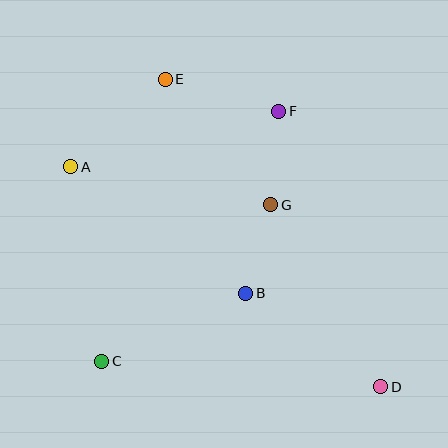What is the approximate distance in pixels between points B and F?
The distance between B and F is approximately 185 pixels.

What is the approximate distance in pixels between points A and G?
The distance between A and G is approximately 204 pixels.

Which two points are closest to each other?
Points B and G are closest to each other.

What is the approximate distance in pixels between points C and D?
The distance between C and D is approximately 281 pixels.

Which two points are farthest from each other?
Points A and D are farthest from each other.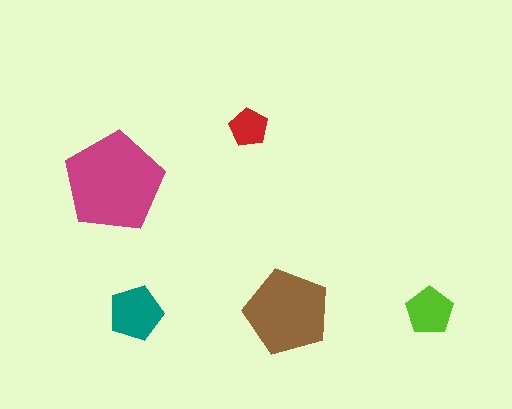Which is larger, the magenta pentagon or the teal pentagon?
The magenta one.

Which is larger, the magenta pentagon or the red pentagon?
The magenta one.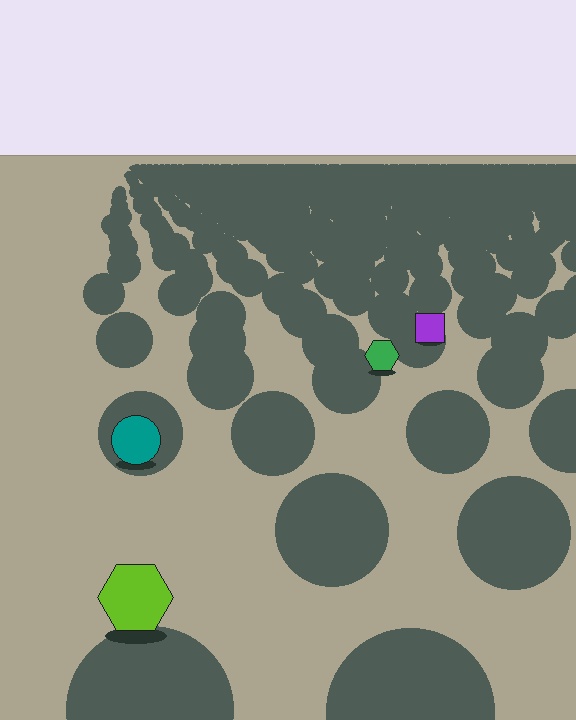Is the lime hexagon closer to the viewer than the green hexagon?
Yes. The lime hexagon is closer — you can tell from the texture gradient: the ground texture is coarser near it.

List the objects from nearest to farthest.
From nearest to farthest: the lime hexagon, the teal circle, the green hexagon, the purple square.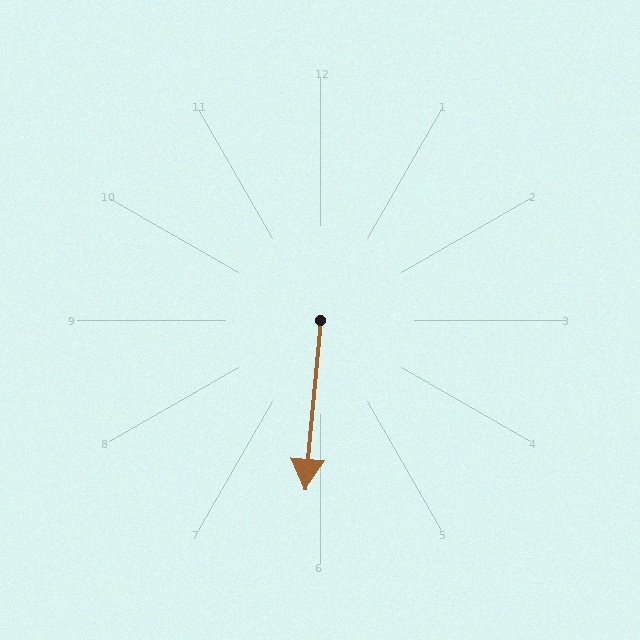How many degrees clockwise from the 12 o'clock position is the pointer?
Approximately 185 degrees.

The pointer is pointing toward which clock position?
Roughly 6 o'clock.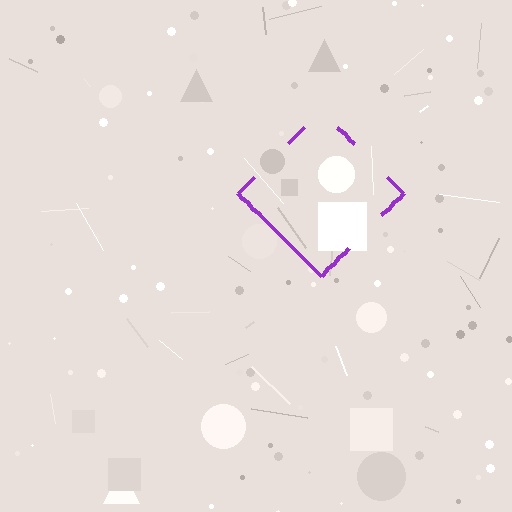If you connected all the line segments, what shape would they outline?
They would outline a diamond.